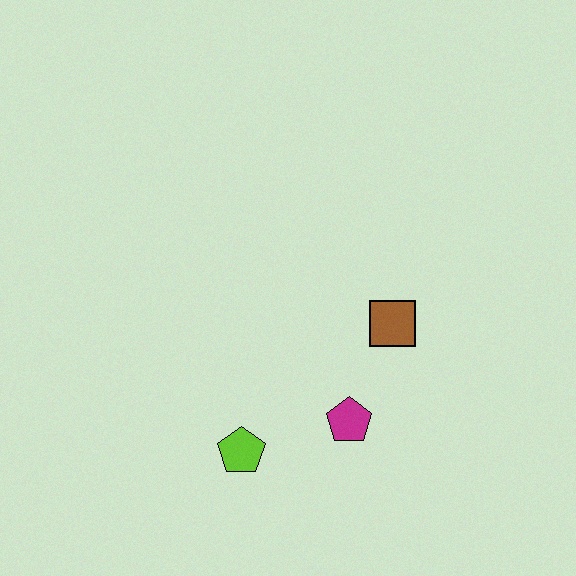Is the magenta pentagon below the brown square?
Yes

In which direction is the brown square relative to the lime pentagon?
The brown square is to the right of the lime pentagon.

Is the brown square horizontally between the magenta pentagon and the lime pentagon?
No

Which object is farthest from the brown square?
The lime pentagon is farthest from the brown square.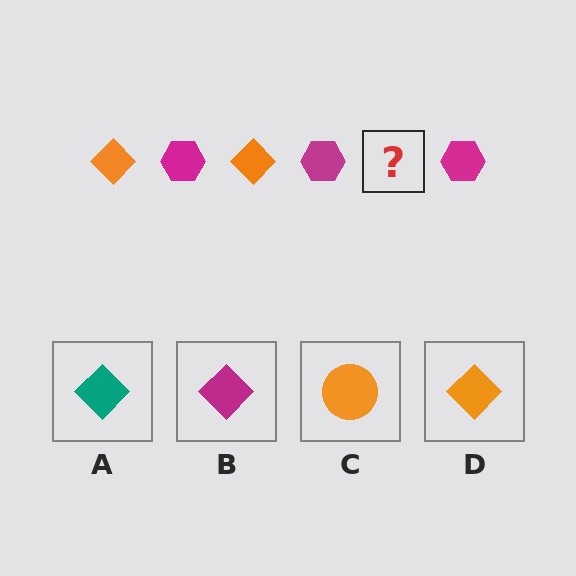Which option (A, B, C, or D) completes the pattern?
D.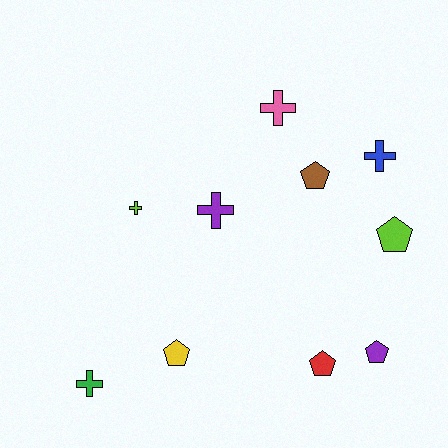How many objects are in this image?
There are 10 objects.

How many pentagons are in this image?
There are 5 pentagons.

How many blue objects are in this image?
There is 1 blue object.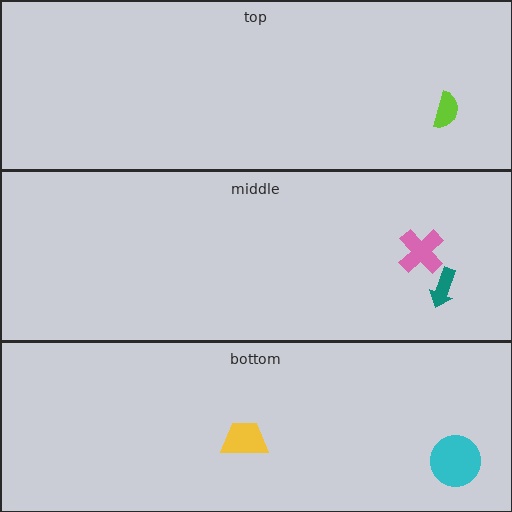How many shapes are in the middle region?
2.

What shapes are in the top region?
The lime semicircle.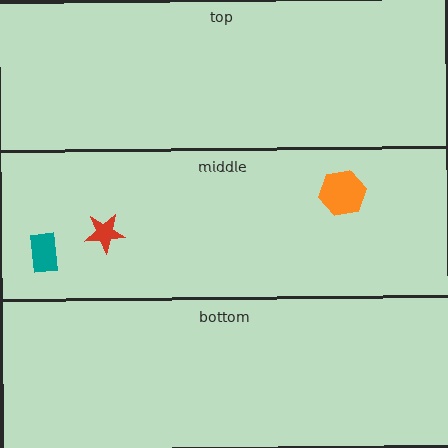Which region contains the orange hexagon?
The middle region.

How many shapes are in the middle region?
3.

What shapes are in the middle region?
The orange hexagon, the teal rectangle, the red star.